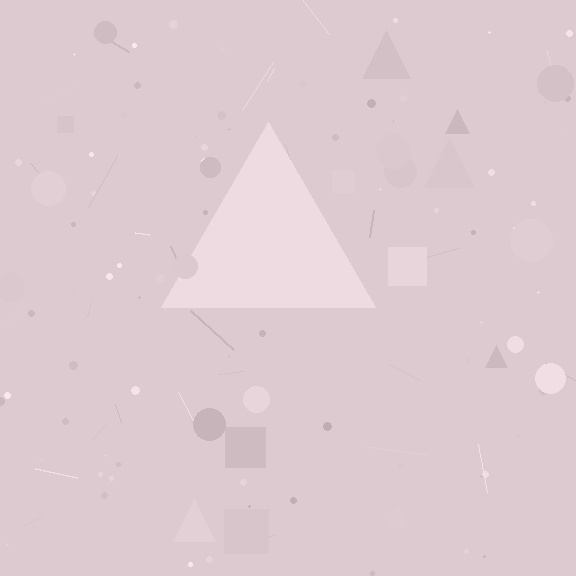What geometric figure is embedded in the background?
A triangle is embedded in the background.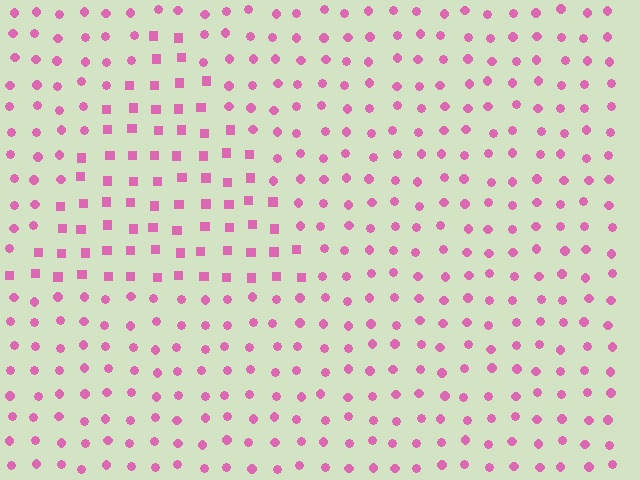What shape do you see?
I see a triangle.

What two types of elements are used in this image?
The image uses squares inside the triangle region and circles outside it.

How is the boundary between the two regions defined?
The boundary is defined by a change in element shape: squares inside vs. circles outside. All elements share the same color and spacing.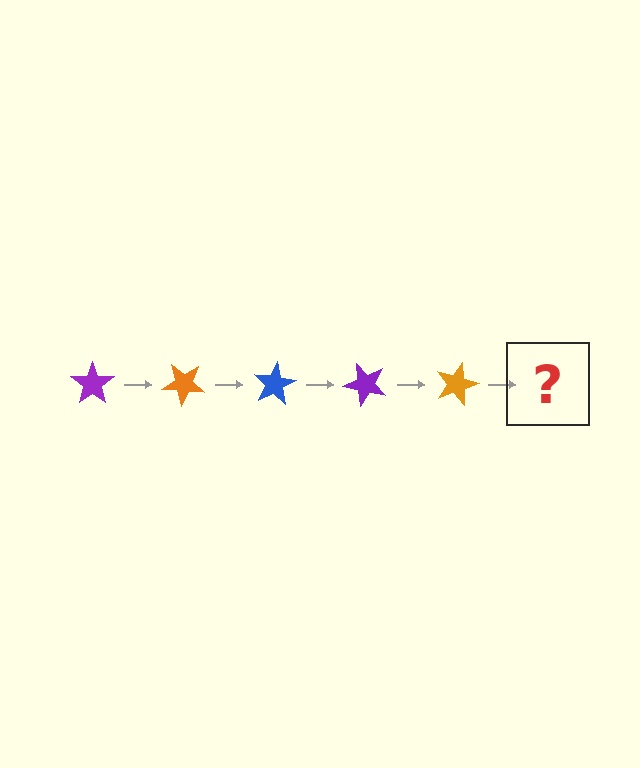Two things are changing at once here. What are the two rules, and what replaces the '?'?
The two rules are that it rotates 40 degrees each step and the color cycles through purple, orange, and blue. The '?' should be a blue star, rotated 200 degrees from the start.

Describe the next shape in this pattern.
It should be a blue star, rotated 200 degrees from the start.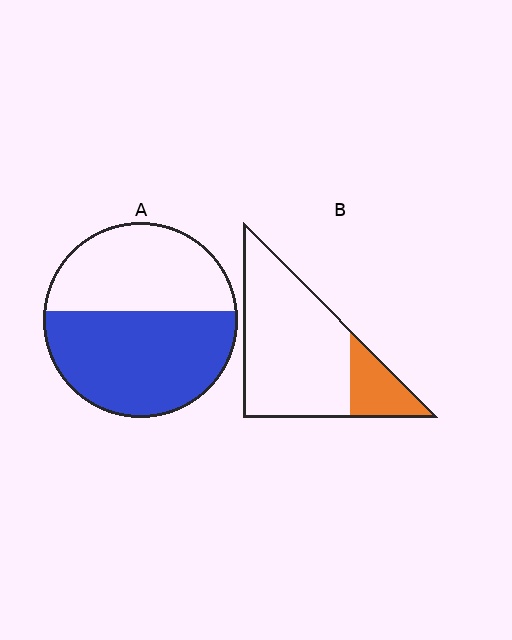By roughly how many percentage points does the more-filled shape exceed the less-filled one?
By roughly 35 percentage points (A over B).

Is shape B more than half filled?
No.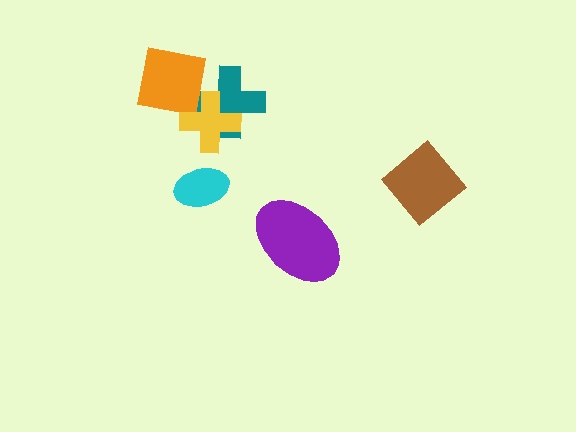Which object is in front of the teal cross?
The yellow cross is in front of the teal cross.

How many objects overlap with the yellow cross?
1 object overlaps with the yellow cross.